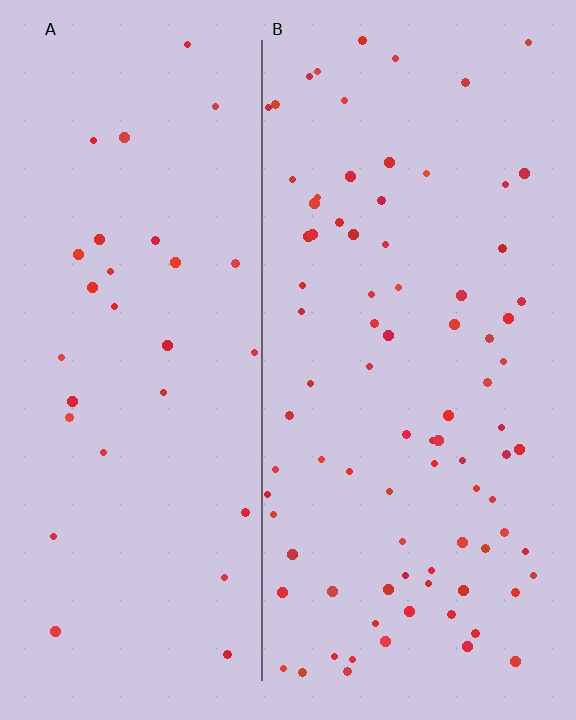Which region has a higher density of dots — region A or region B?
B (the right).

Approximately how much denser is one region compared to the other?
Approximately 2.8× — region B over region A.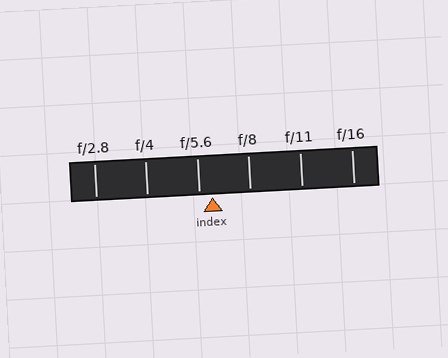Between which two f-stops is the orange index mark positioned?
The index mark is between f/5.6 and f/8.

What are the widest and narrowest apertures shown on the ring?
The widest aperture shown is f/2.8 and the narrowest is f/16.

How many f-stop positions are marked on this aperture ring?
There are 6 f-stop positions marked.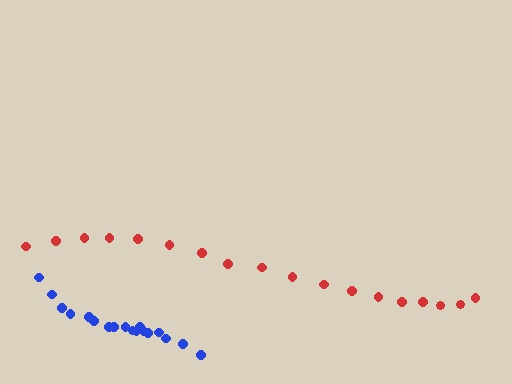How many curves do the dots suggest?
There are 2 distinct paths.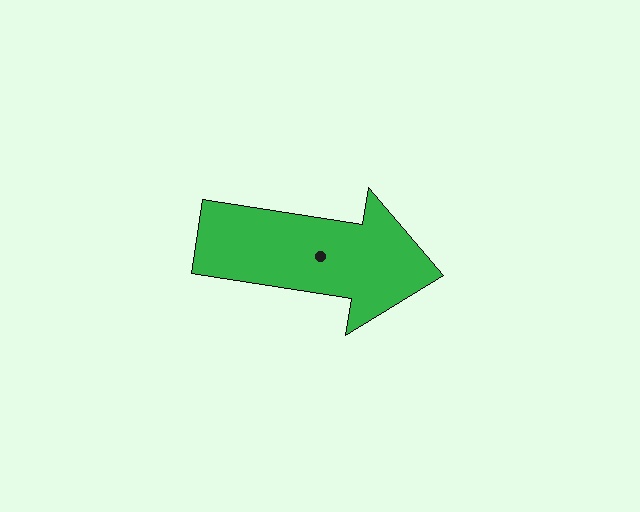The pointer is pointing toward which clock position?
Roughly 3 o'clock.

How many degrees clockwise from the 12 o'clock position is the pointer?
Approximately 99 degrees.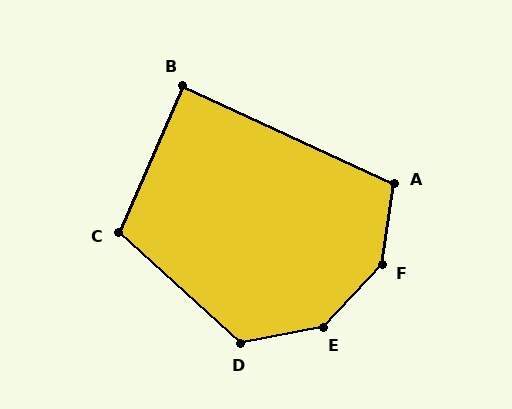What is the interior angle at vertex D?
Approximately 126 degrees (obtuse).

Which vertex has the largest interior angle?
F, at approximately 145 degrees.